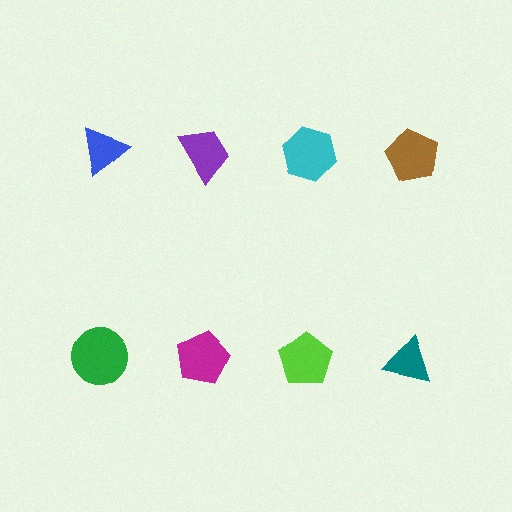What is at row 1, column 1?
A blue triangle.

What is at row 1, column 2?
A purple trapezoid.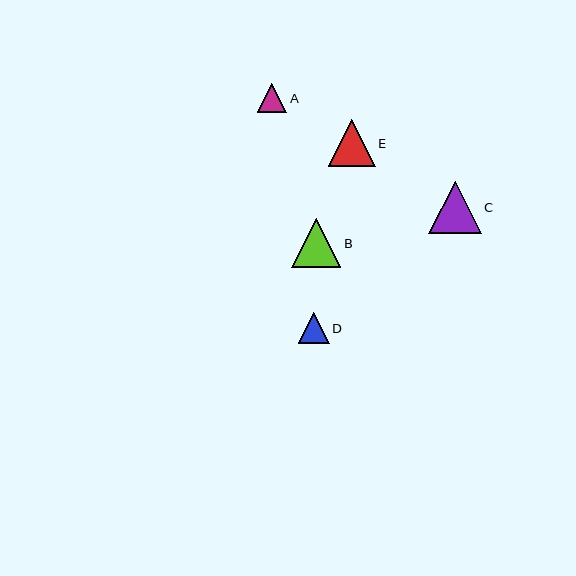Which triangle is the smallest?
Triangle A is the smallest with a size of approximately 29 pixels.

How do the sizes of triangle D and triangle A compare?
Triangle D and triangle A are approximately the same size.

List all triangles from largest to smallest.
From largest to smallest: C, B, E, D, A.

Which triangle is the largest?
Triangle C is the largest with a size of approximately 52 pixels.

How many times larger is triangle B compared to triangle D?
Triangle B is approximately 1.6 times the size of triangle D.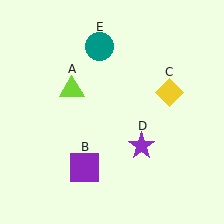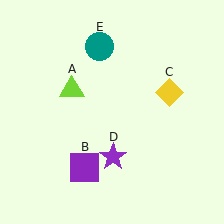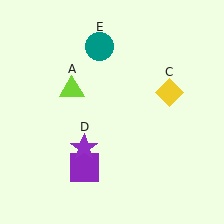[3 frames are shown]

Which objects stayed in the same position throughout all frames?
Lime triangle (object A) and purple square (object B) and yellow diamond (object C) and teal circle (object E) remained stationary.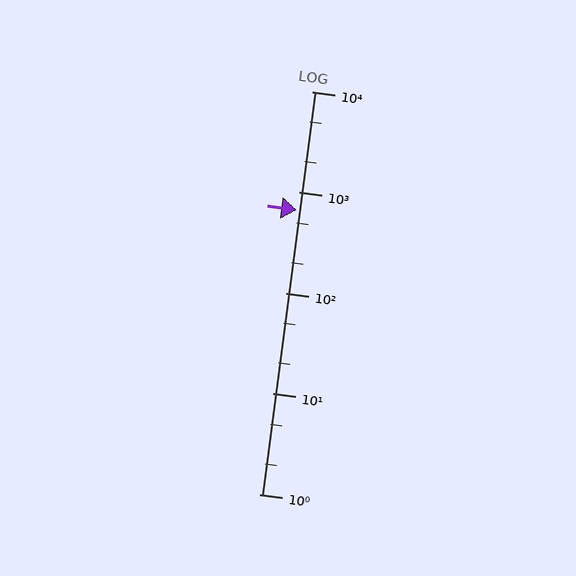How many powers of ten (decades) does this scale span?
The scale spans 4 decades, from 1 to 10000.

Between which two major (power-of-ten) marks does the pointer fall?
The pointer is between 100 and 1000.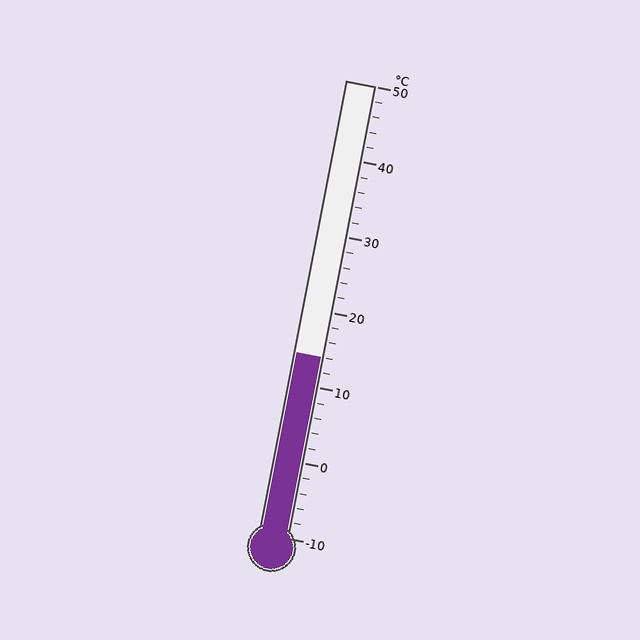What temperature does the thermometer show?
The thermometer shows approximately 14°C.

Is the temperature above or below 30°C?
The temperature is below 30°C.